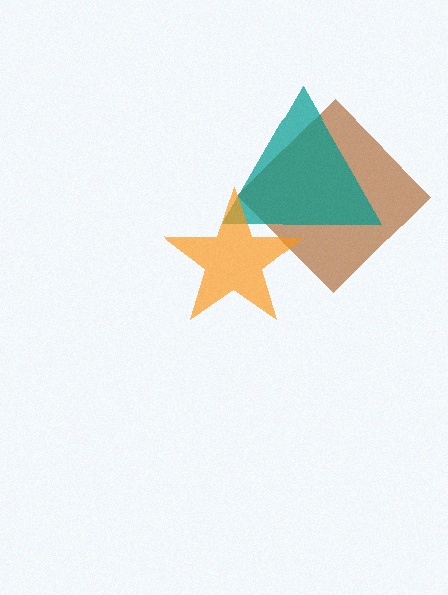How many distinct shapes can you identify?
There are 3 distinct shapes: a brown diamond, a teal triangle, an orange star.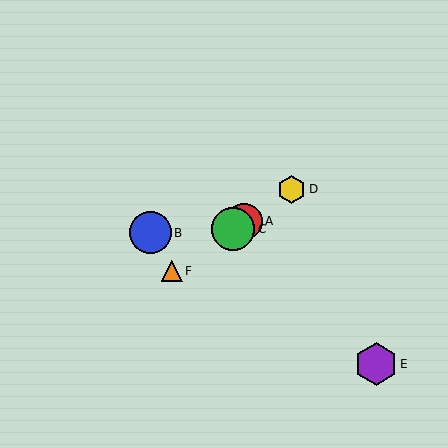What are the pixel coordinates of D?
Object D is at (292, 189).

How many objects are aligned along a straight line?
4 objects (A, C, D, F) are aligned along a straight line.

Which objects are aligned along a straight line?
Objects A, C, D, F are aligned along a straight line.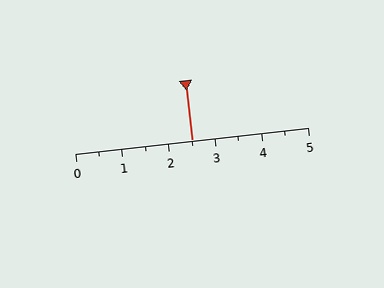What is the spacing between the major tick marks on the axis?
The major ticks are spaced 1 apart.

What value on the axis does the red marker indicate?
The marker indicates approximately 2.5.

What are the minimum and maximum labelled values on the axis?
The axis runs from 0 to 5.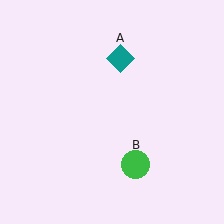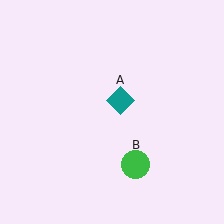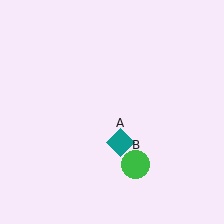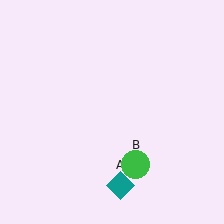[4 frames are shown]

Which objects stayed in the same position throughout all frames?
Green circle (object B) remained stationary.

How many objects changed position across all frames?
1 object changed position: teal diamond (object A).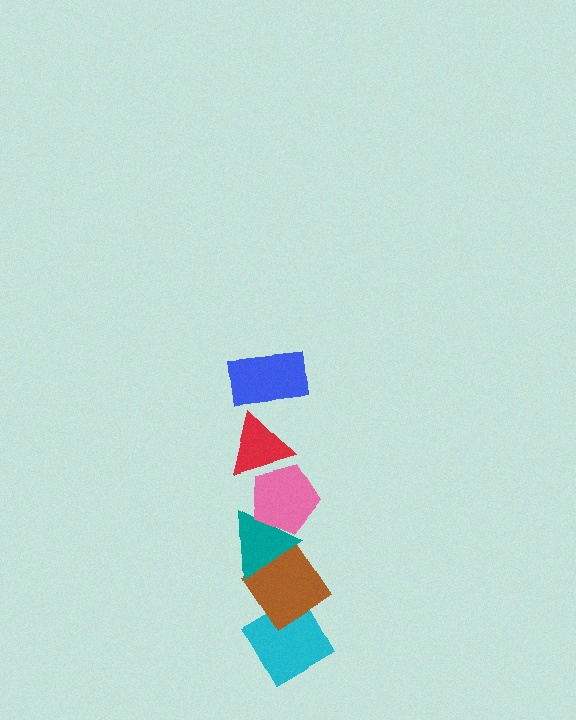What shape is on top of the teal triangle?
The pink pentagon is on top of the teal triangle.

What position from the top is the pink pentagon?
The pink pentagon is 3rd from the top.